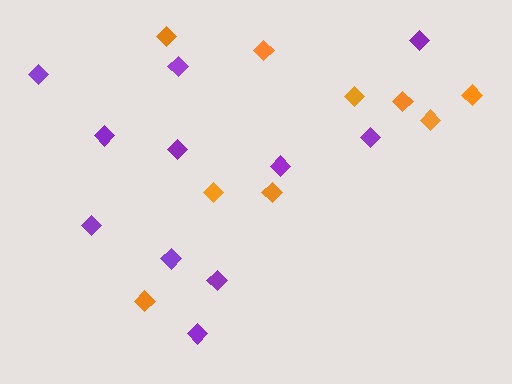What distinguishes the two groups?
There are 2 groups: one group of purple diamonds (11) and one group of orange diamonds (9).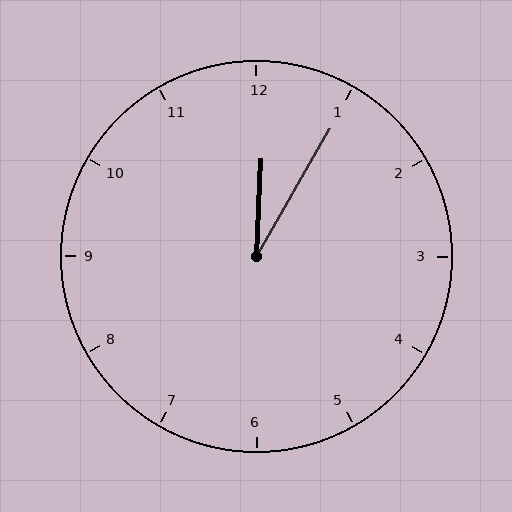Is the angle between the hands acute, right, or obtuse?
It is acute.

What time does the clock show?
12:05.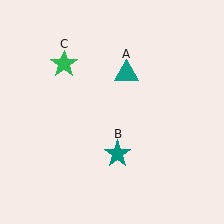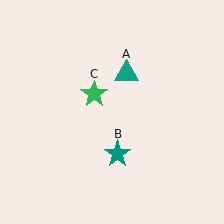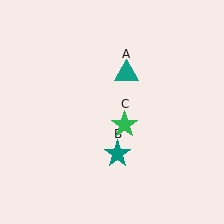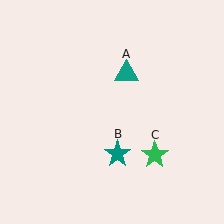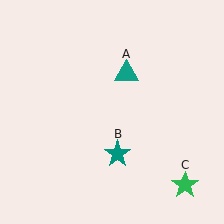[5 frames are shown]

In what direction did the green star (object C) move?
The green star (object C) moved down and to the right.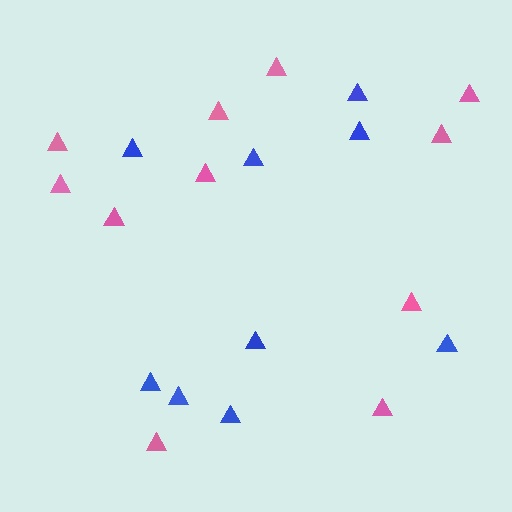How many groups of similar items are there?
There are 2 groups: one group of blue triangles (9) and one group of pink triangles (11).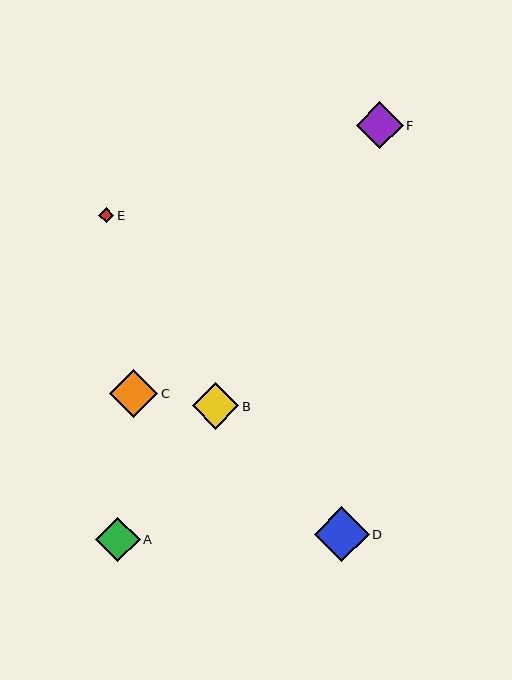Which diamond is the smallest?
Diamond E is the smallest with a size of approximately 16 pixels.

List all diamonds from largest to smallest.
From largest to smallest: D, C, B, F, A, E.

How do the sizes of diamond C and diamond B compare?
Diamond C and diamond B are approximately the same size.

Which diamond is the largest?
Diamond D is the largest with a size of approximately 55 pixels.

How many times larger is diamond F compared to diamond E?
Diamond F is approximately 3.0 times the size of diamond E.